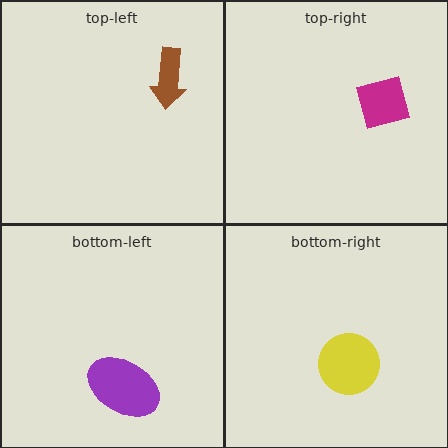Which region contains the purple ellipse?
The bottom-left region.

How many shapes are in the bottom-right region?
1.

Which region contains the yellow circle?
The bottom-right region.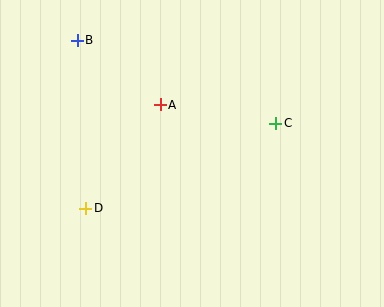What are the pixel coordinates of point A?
Point A is at (160, 105).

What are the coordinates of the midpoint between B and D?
The midpoint between B and D is at (82, 124).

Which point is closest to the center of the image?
Point A at (160, 105) is closest to the center.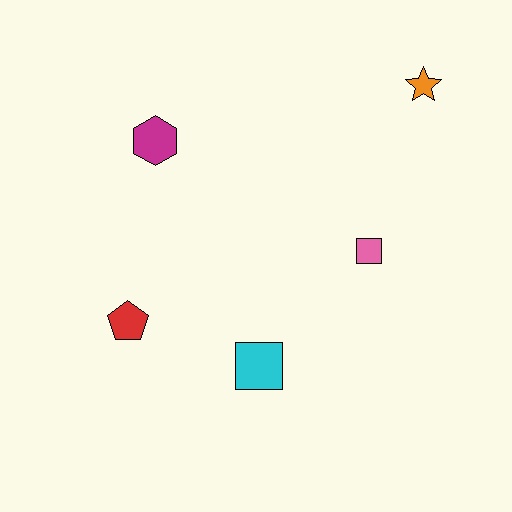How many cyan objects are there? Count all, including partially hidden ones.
There is 1 cyan object.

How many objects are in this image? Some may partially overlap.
There are 5 objects.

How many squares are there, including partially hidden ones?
There are 2 squares.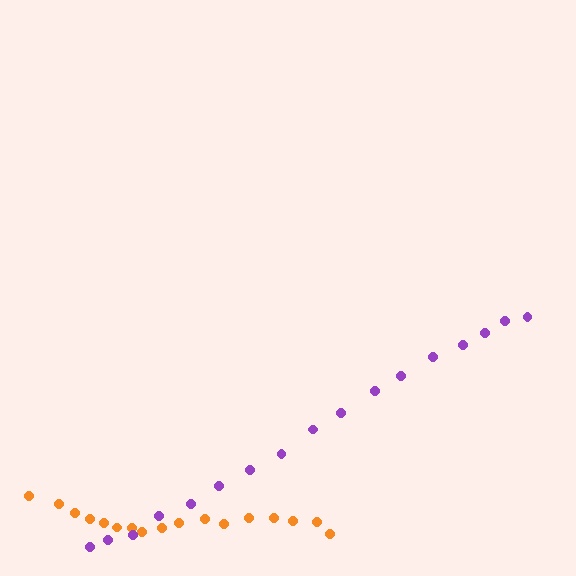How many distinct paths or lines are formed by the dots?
There are 2 distinct paths.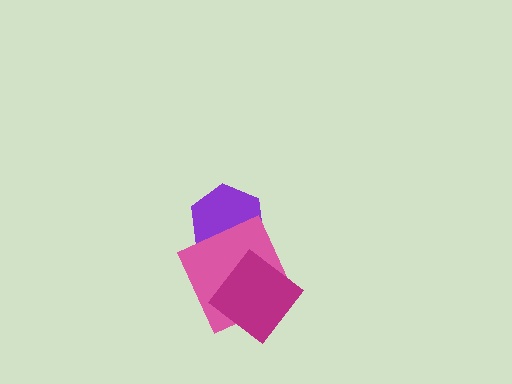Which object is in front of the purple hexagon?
The pink square is in front of the purple hexagon.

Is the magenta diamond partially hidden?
No, no other shape covers it.